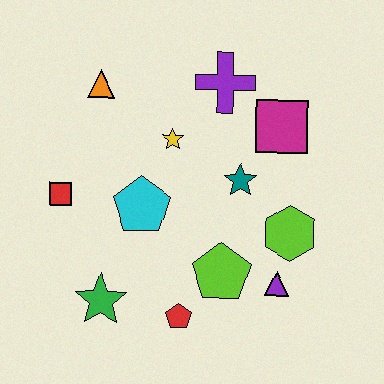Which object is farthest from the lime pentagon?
The orange triangle is farthest from the lime pentagon.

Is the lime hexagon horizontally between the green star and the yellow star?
No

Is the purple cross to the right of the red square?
Yes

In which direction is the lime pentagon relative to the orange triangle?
The lime pentagon is below the orange triangle.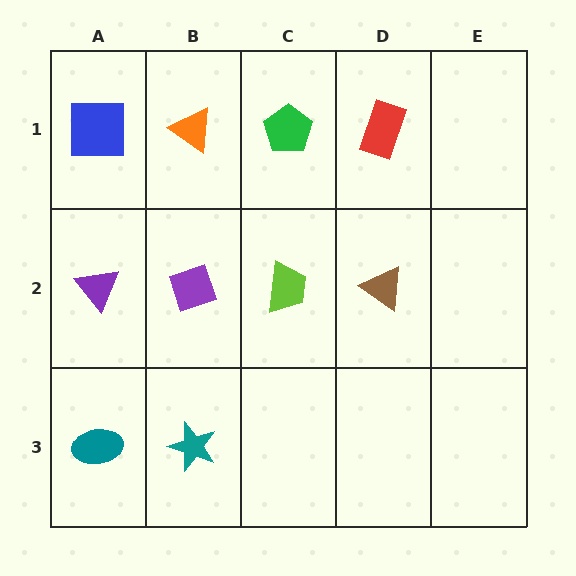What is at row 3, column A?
A teal ellipse.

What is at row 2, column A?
A purple triangle.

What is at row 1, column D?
A red rectangle.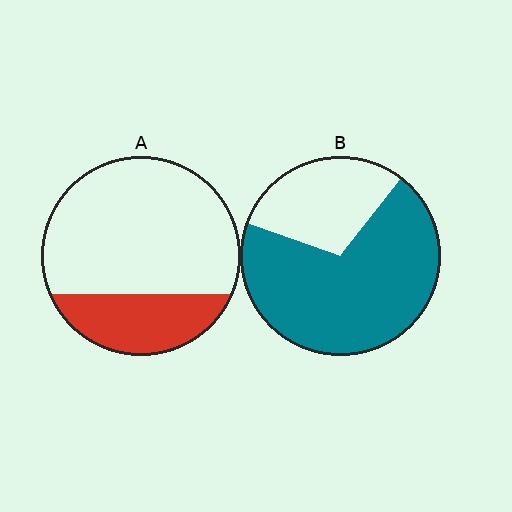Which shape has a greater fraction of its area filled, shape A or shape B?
Shape B.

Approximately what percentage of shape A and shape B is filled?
A is approximately 25% and B is approximately 70%.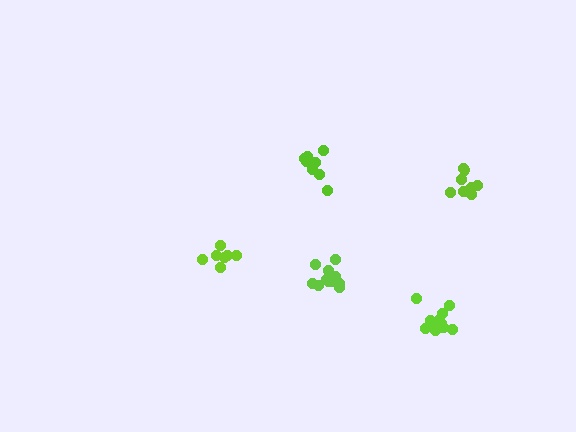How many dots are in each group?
Group 1: 7 dots, Group 2: 9 dots, Group 3: 9 dots, Group 4: 12 dots, Group 5: 11 dots (48 total).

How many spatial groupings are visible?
There are 5 spatial groupings.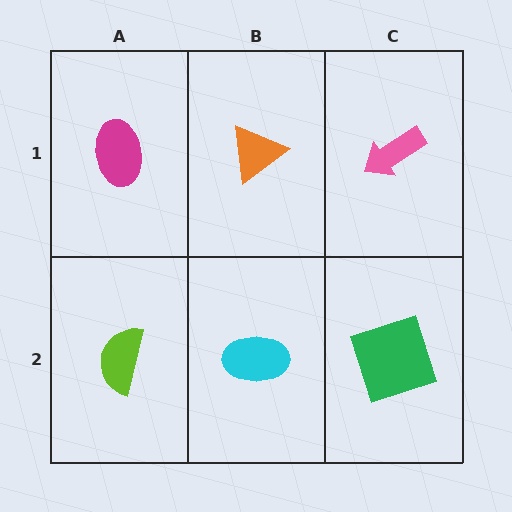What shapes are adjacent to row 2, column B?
An orange triangle (row 1, column B), a lime semicircle (row 2, column A), a green square (row 2, column C).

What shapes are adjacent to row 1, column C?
A green square (row 2, column C), an orange triangle (row 1, column B).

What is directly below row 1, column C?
A green square.